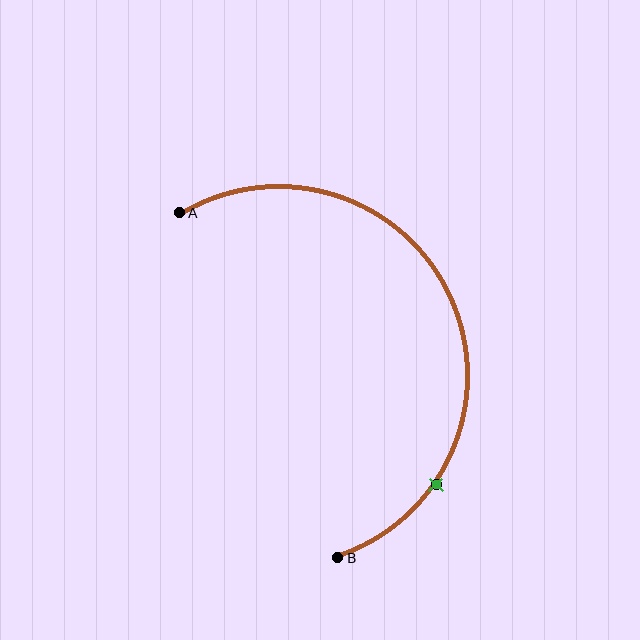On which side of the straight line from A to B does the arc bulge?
The arc bulges to the right of the straight line connecting A and B.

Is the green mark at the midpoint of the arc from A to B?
No. The green mark lies on the arc but is closer to endpoint B. The arc midpoint would be at the point on the curve equidistant along the arc from both A and B.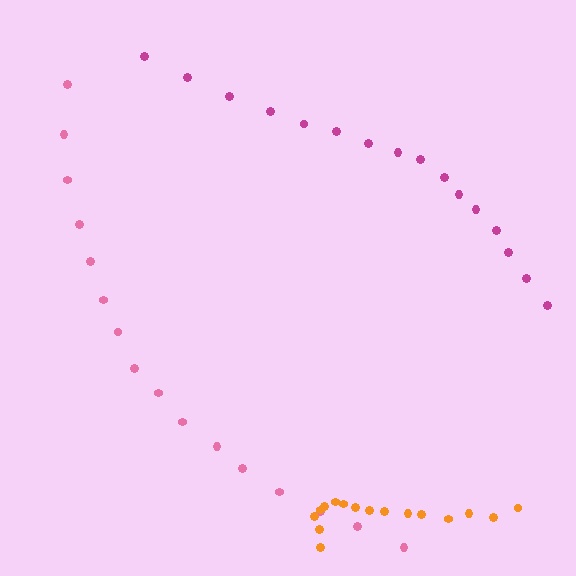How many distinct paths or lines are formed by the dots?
There are 3 distinct paths.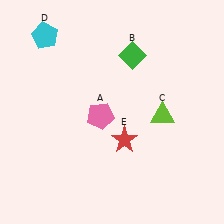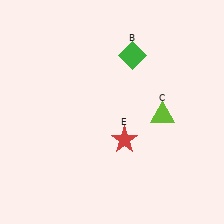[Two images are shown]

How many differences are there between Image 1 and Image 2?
There are 2 differences between the two images.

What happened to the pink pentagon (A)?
The pink pentagon (A) was removed in Image 2. It was in the bottom-left area of Image 1.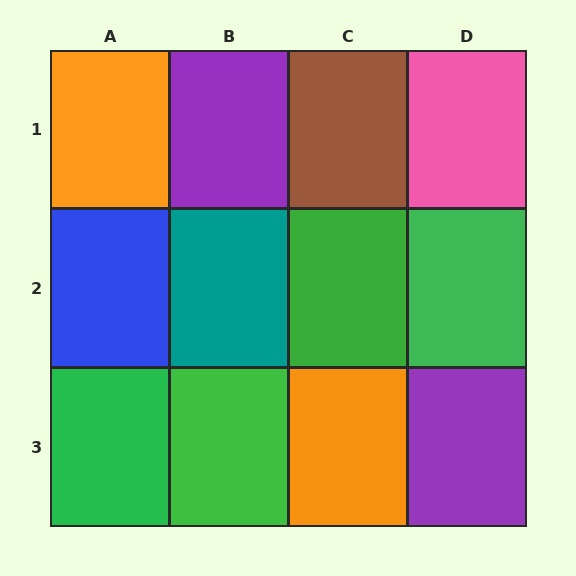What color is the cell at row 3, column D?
Purple.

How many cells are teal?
1 cell is teal.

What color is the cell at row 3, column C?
Orange.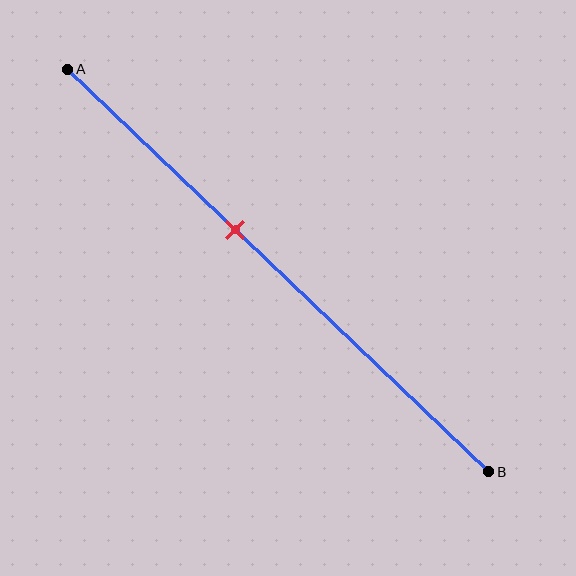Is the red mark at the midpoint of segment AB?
No, the mark is at about 40% from A, not at the 50% midpoint.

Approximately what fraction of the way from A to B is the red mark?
The red mark is approximately 40% of the way from A to B.